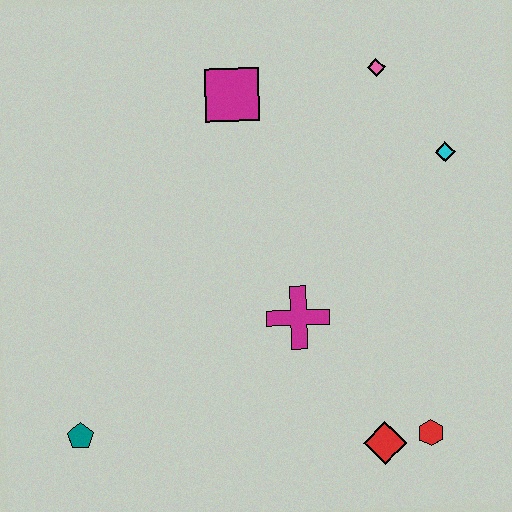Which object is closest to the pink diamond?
The cyan diamond is closest to the pink diamond.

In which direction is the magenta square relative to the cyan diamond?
The magenta square is to the left of the cyan diamond.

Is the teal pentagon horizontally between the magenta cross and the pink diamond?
No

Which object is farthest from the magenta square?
The red hexagon is farthest from the magenta square.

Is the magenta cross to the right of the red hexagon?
No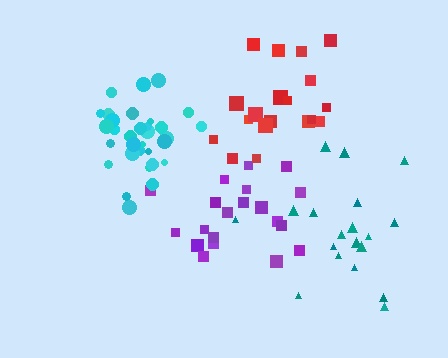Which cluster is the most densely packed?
Cyan.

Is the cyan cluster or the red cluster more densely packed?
Cyan.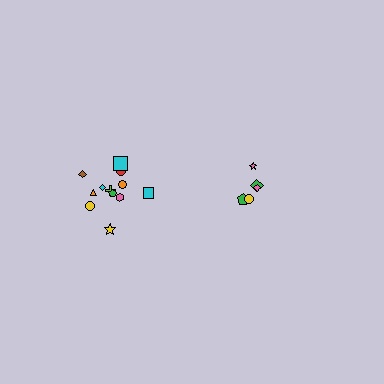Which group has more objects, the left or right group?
The left group.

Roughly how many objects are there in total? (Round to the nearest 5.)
Roughly 15 objects in total.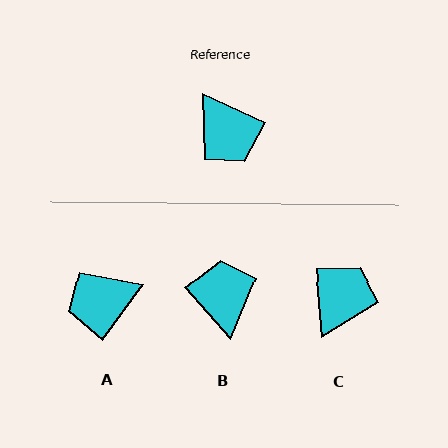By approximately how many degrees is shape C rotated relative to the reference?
Approximately 120 degrees counter-clockwise.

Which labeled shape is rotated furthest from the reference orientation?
B, about 156 degrees away.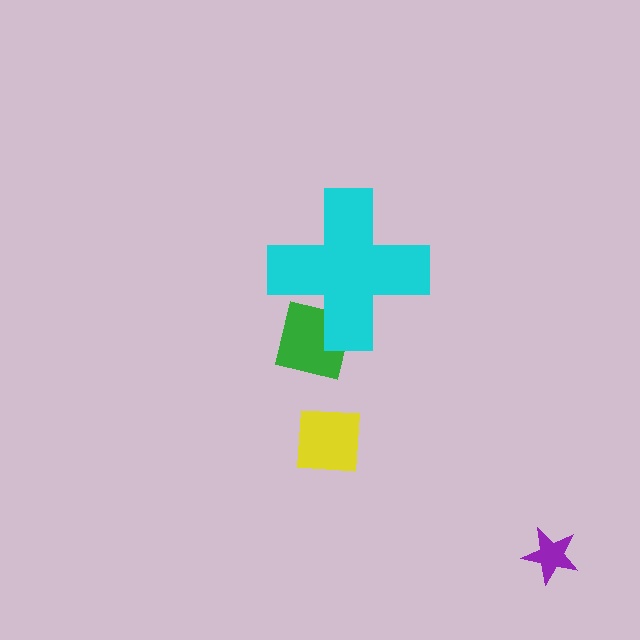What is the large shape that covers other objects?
A cyan cross.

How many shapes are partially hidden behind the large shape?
1 shape is partially hidden.